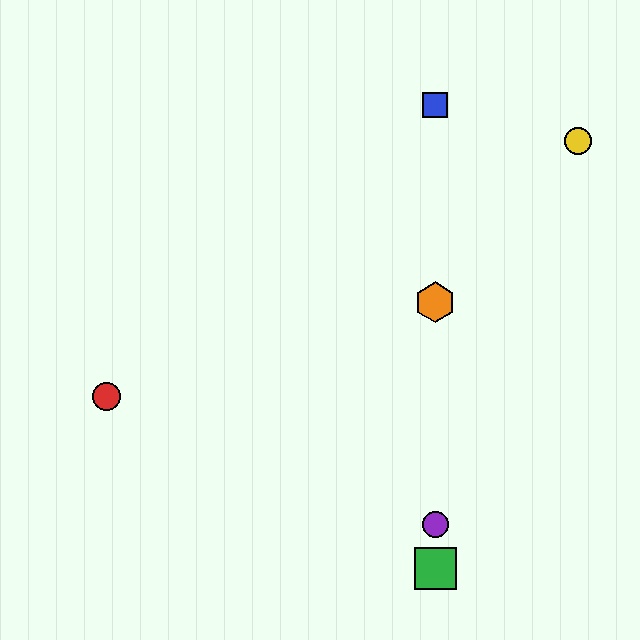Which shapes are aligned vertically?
The blue square, the green square, the purple circle, the orange hexagon are aligned vertically.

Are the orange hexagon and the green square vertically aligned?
Yes, both are at x≈435.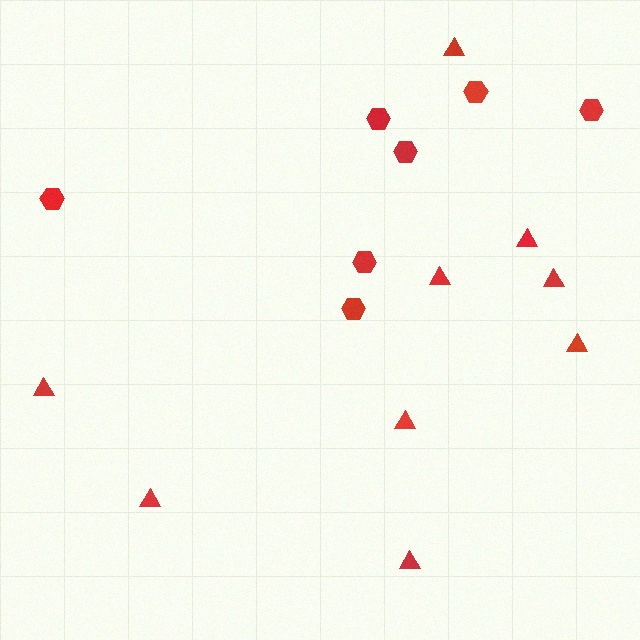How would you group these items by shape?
There are 2 groups: one group of triangles (9) and one group of hexagons (7).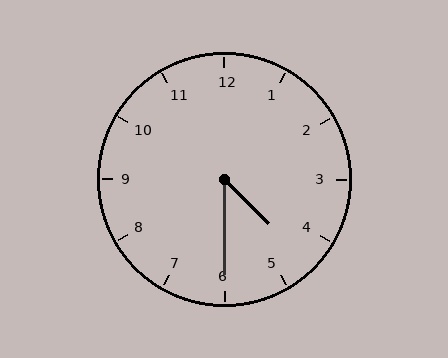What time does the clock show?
4:30.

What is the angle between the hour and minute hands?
Approximately 45 degrees.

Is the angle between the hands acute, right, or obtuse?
It is acute.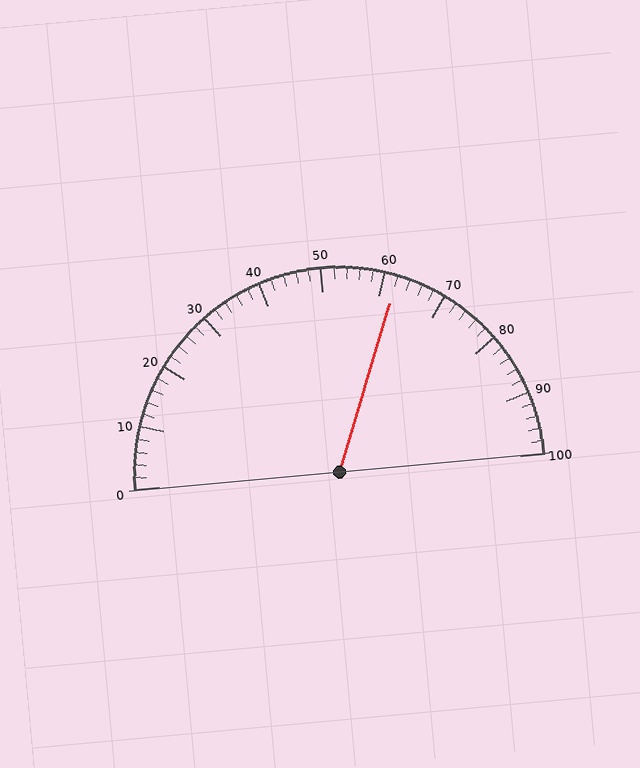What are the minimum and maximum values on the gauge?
The gauge ranges from 0 to 100.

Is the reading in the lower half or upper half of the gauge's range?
The reading is in the upper half of the range (0 to 100).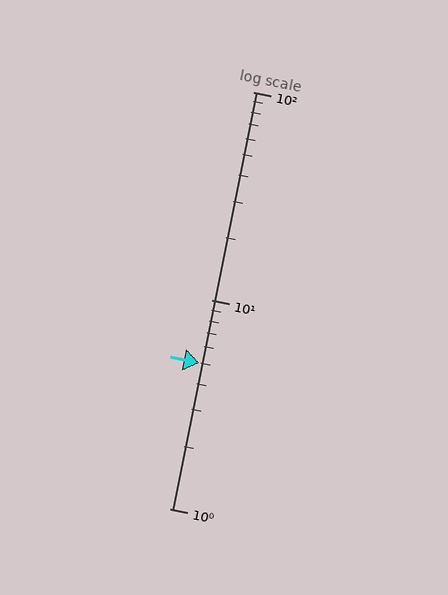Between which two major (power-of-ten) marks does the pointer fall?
The pointer is between 1 and 10.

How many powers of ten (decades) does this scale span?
The scale spans 2 decades, from 1 to 100.